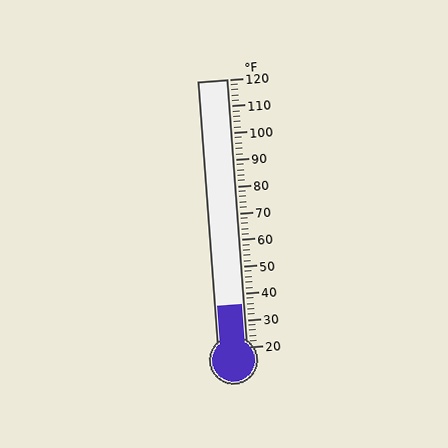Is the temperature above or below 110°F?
The temperature is below 110°F.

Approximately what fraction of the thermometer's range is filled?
The thermometer is filled to approximately 15% of its range.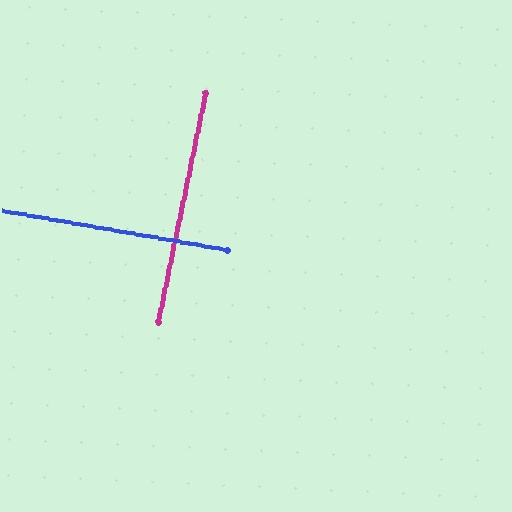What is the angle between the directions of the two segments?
Approximately 88 degrees.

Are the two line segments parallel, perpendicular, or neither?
Perpendicular — they meet at approximately 88°.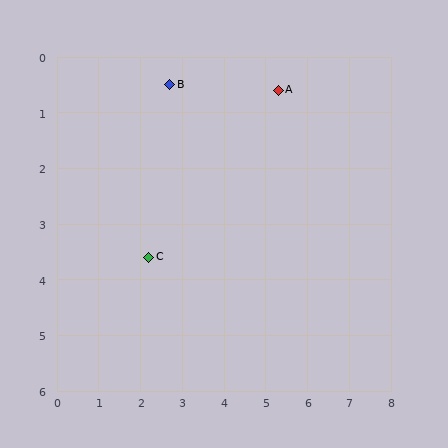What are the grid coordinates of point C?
Point C is at approximately (2.2, 3.6).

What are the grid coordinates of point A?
Point A is at approximately (5.3, 0.6).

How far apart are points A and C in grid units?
Points A and C are about 4.3 grid units apart.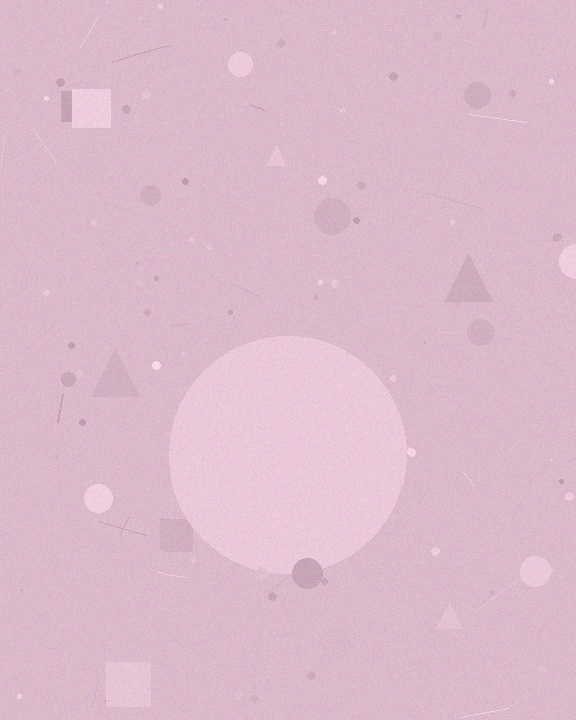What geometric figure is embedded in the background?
A circle is embedded in the background.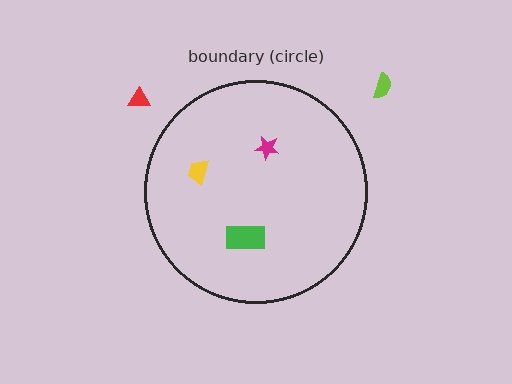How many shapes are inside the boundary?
3 inside, 2 outside.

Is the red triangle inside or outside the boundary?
Outside.